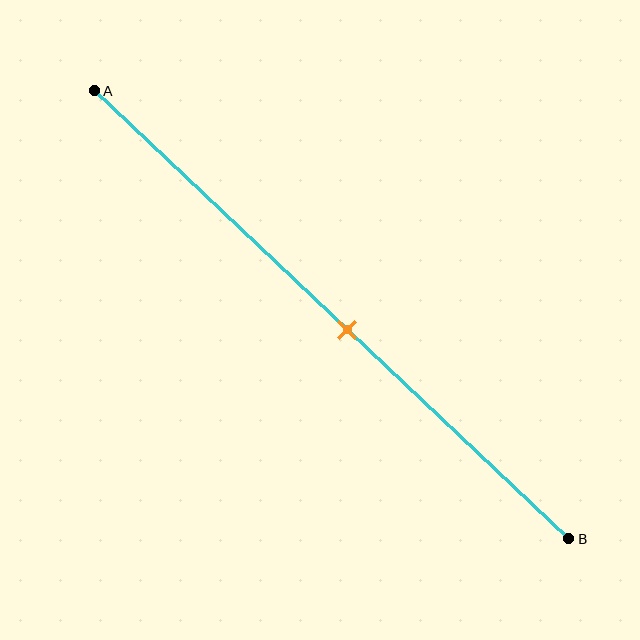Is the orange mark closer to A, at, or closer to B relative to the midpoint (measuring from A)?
The orange mark is closer to point B than the midpoint of segment AB.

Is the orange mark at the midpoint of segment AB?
No, the mark is at about 55% from A, not at the 50% midpoint.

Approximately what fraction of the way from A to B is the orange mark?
The orange mark is approximately 55% of the way from A to B.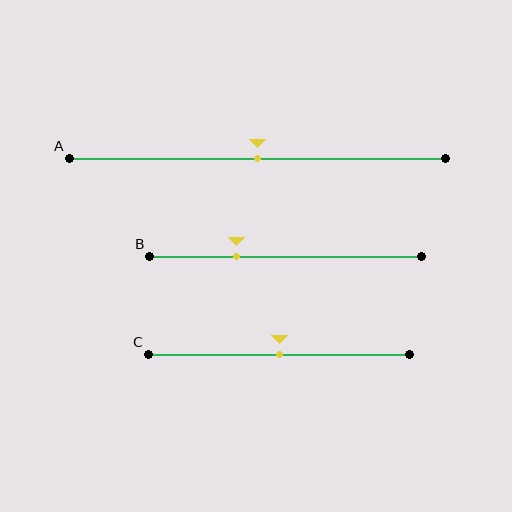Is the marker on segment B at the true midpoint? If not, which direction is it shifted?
No, the marker on segment B is shifted to the left by about 18% of the segment length.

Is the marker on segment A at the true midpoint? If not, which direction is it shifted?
Yes, the marker on segment A is at the true midpoint.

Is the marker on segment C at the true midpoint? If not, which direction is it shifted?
Yes, the marker on segment C is at the true midpoint.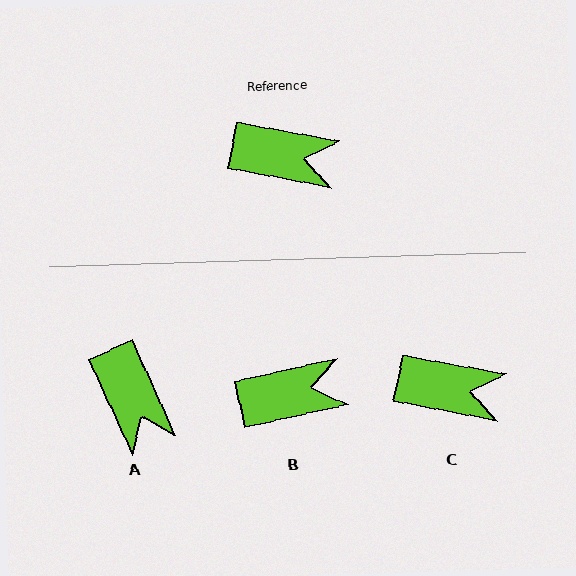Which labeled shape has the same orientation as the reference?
C.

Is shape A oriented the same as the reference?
No, it is off by about 55 degrees.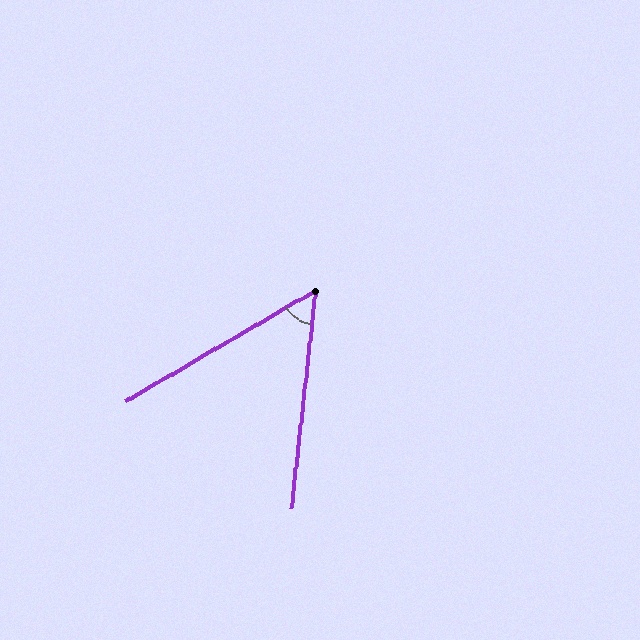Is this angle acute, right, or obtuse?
It is acute.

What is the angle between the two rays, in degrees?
Approximately 54 degrees.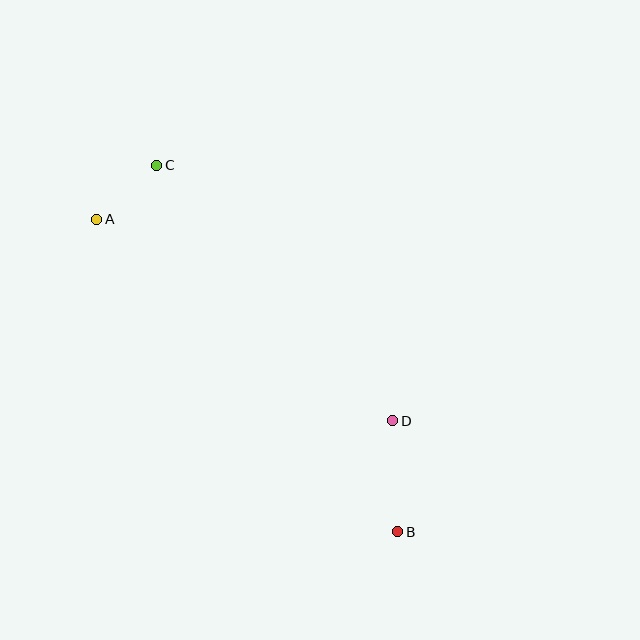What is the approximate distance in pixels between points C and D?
The distance between C and D is approximately 348 pixels.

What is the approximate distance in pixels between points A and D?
The distance between A and D is approximately 358 pixels.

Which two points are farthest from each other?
Points B and C are farthest from each other.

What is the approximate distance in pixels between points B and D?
The distance between B and D is approximately 111 pixels.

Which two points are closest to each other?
Points A and C are closest to each other.